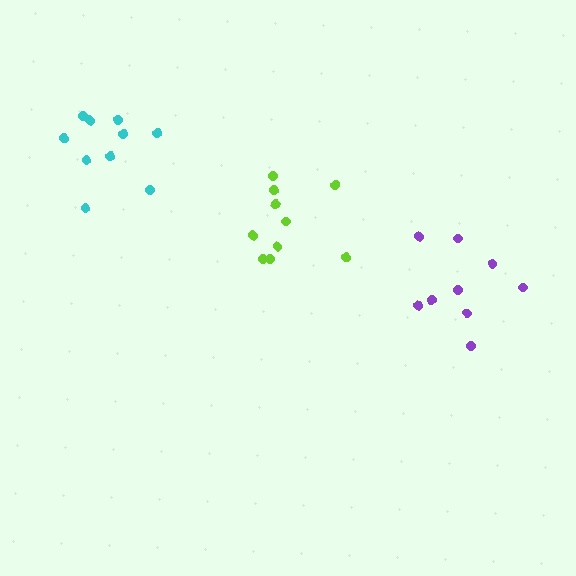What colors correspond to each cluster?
The clusters are colored: cyan, purple, lime.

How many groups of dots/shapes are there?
There are 3 groups.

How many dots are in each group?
Group 1: 10 dots, Group 2: 9 dots, Group 3: 10 dots (29 total).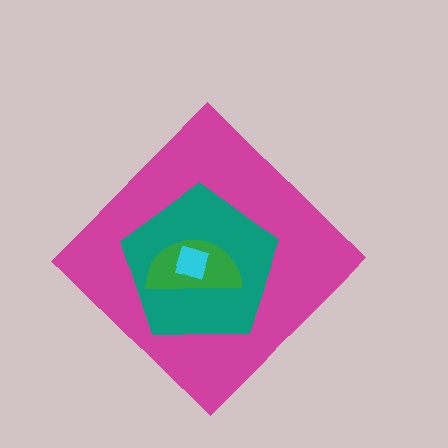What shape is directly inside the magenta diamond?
The teal pentagon.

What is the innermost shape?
The cyan square.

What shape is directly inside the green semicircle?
The cyan square.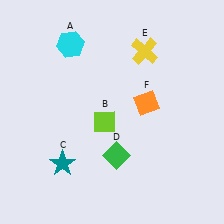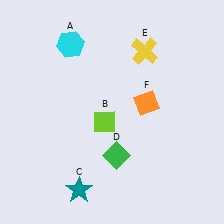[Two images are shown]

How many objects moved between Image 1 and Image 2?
1 object moved between the two images.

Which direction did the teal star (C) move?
The teal star (C) moved down.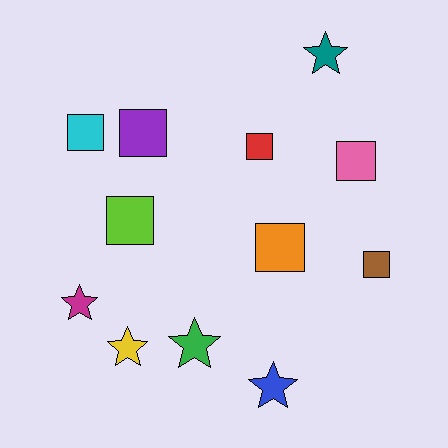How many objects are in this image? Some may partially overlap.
There are 12 objects.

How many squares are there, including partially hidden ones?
There are 7 squares.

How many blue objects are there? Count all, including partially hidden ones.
There is 1 blue object.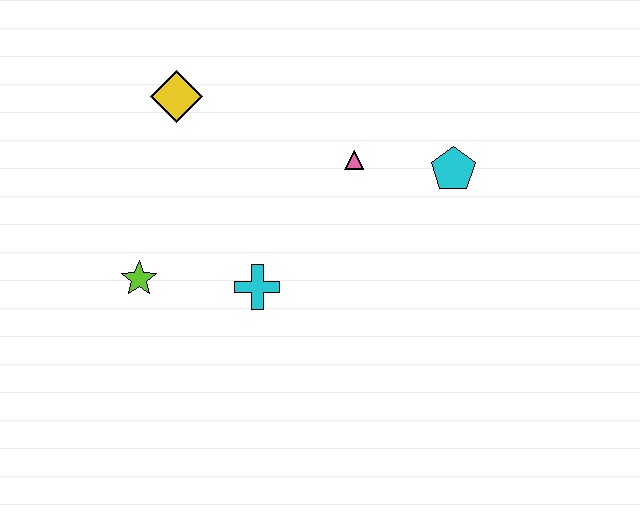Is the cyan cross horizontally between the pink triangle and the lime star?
Yes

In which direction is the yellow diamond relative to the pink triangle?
The yellow diamond is to the left of the pink triangle.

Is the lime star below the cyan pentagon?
Yes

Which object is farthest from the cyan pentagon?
The lime star is farthest from the cyan pentagon.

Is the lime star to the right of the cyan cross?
No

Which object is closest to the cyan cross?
The lime star is closest to the cyan cross.